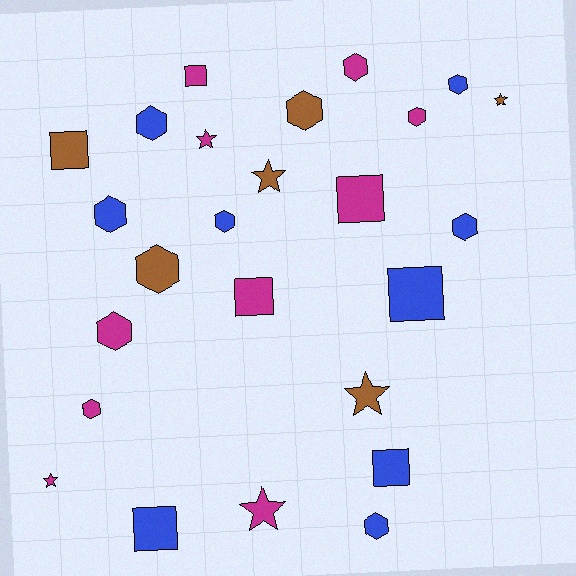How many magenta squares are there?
There are 3 magenta squares.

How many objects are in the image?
There are 25 objects.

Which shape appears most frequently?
Hexagon, with 12 objects.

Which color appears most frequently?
Magenta, with 10 objects.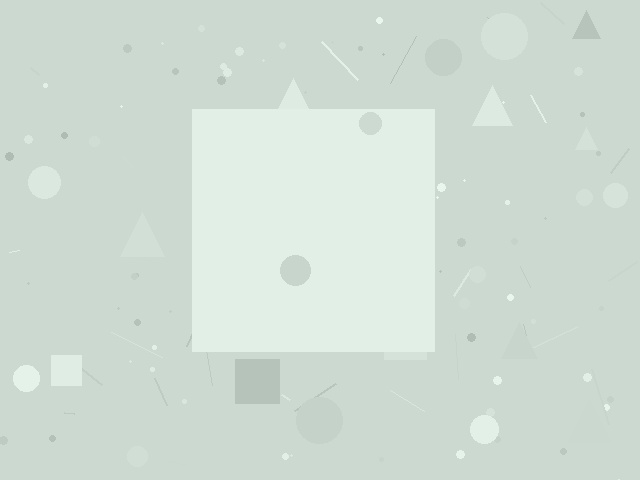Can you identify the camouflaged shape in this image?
The camouflaged shape is a square.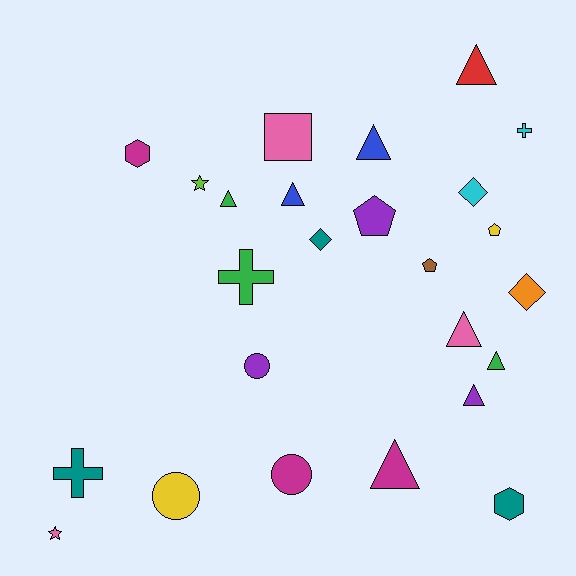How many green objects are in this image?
There are 3 green objects.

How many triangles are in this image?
There are 8 triangles.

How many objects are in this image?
There are 25 objects.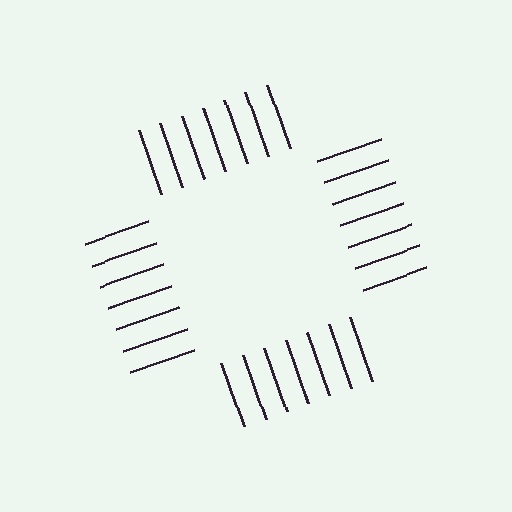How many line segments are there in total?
28 — 7 along each of the 4 edges.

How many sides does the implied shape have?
4 sides — the line-ends trace a square.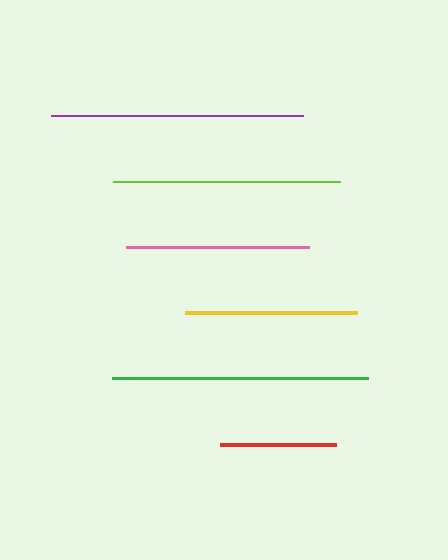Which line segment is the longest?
The green line is the longest at approximately 256 pixels.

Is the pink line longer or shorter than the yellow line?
The pink line is longer than the yellow line.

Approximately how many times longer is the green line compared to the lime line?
The green line is approximately 1.1 times the length of the lime line.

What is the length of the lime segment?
The lime segment is approximately 227 pixels long.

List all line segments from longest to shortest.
From longest to shortest: green, purple, lime, pink, yellow, red.